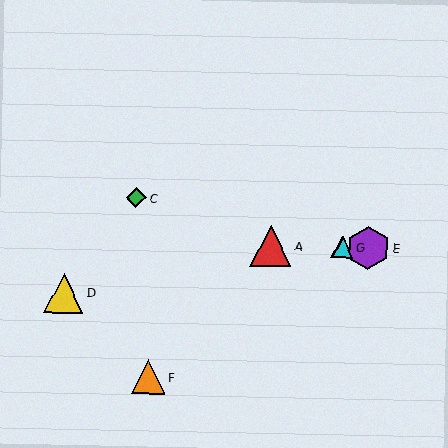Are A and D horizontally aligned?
No, A is at y≈246 and D is at y≈293.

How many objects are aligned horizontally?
4 objects (A, B, E, G) are aligned horizontally.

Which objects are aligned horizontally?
Objects A, B, E, G are aligned horizontally.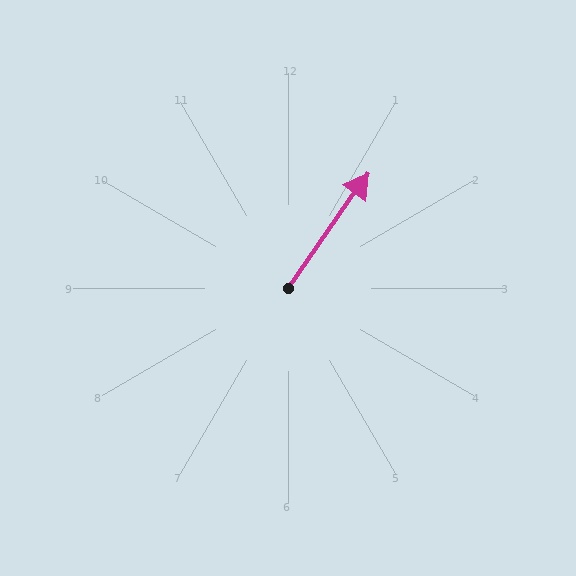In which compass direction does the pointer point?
Northeast.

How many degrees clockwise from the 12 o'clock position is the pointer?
Approximately 35 degrees.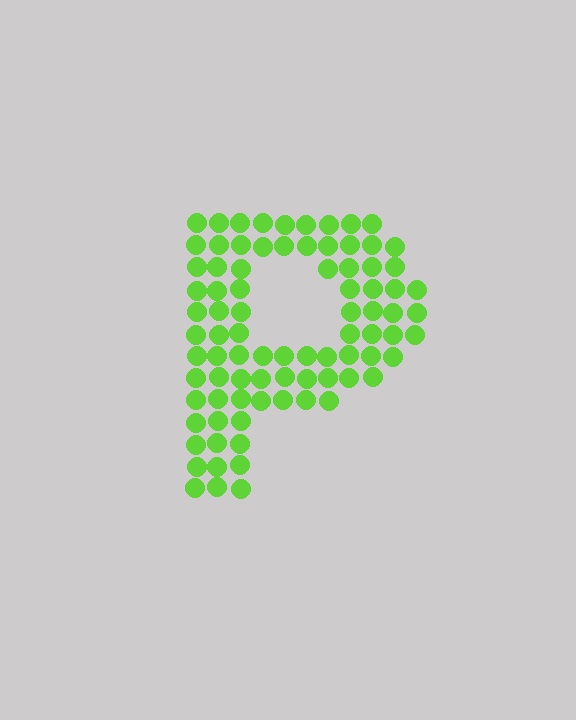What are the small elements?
The small elements are circles.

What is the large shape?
The large shape is the letter P.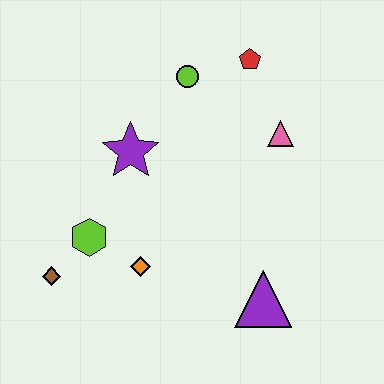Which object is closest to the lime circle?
The red pentagon is closest to the lime circle.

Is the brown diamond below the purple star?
Yes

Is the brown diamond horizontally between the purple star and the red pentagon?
No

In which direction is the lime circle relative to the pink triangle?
The lime circle is to the left of the pink triangle.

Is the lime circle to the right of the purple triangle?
No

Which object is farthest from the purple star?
The purple triangle is farthest from the purple star.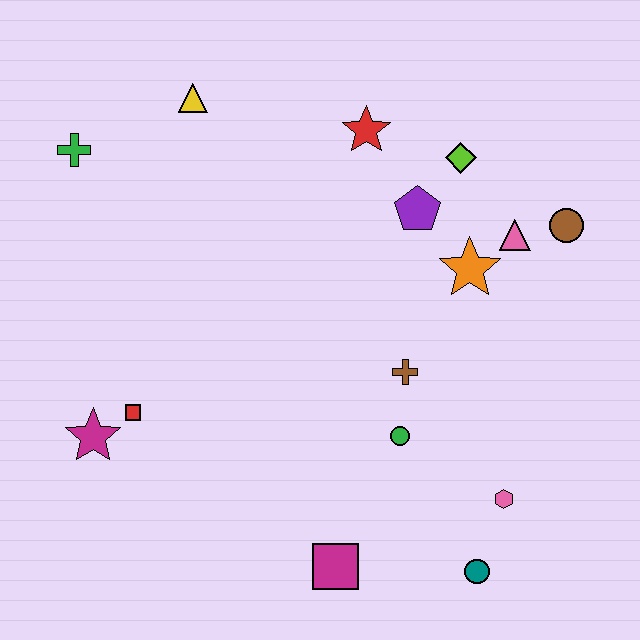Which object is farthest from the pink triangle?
The magenta star is farthest from the pink triangle.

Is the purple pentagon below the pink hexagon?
No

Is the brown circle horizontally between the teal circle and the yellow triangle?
No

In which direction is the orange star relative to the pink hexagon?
The orange star is above the pink hexagon.